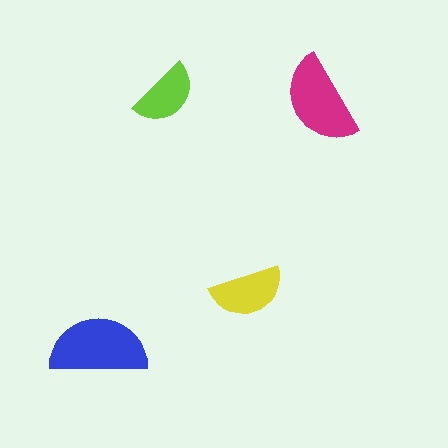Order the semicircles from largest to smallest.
the blue one, the magenta one, the yellow one, the lime one.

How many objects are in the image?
There are 4 objects in the image.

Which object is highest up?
The lime semicircle is topmost.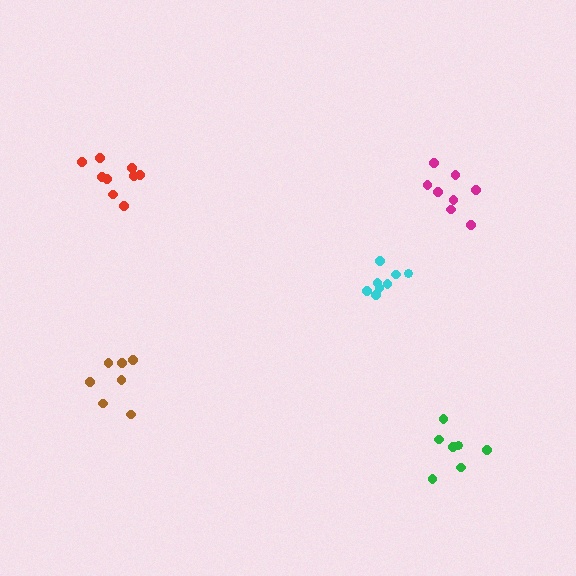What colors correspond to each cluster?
The clusters are colored: green, brown, red, cyan, magenta.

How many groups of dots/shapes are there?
There are 5 groups.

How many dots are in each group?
Group 1: 7 dots, Group 2: 7 dots, Group 3: 9 dots, Group 4: 8 dots, Group 5: 8 dots (39 total).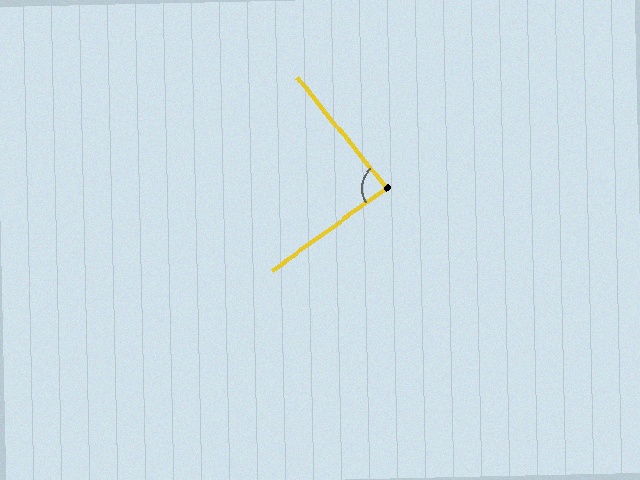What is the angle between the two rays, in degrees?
Approximately 87 degrees.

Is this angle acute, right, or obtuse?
It is approximately a right angle.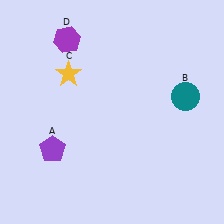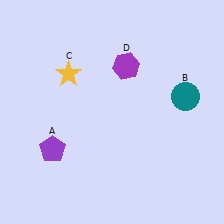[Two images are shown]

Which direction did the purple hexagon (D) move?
The purple hexagon (D) moved right.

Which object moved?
The purple hexagon (D) moved right.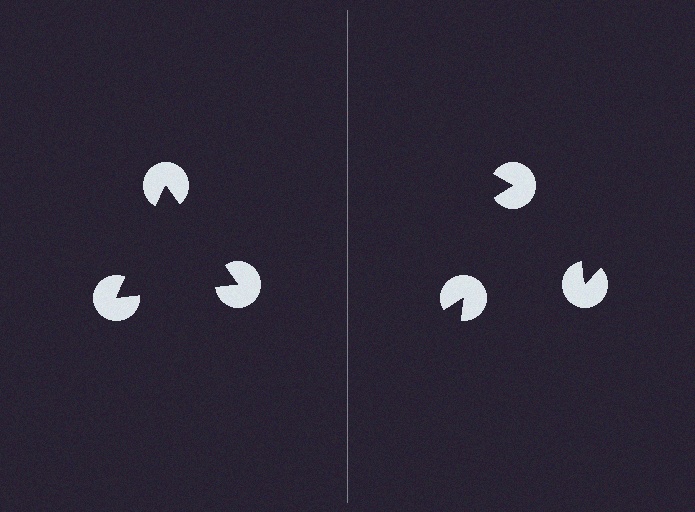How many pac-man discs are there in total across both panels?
6 — 3 on each side.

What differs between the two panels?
The pac-man discs are positioned identically on both sides; only the wedge orientations differ. On the left they align to a triangle; on the right they are misaligned.